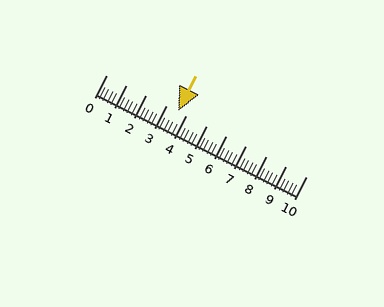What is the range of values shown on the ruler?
The ruler shows values from 0 to 10.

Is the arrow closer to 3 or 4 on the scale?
The arrow is closer to 4.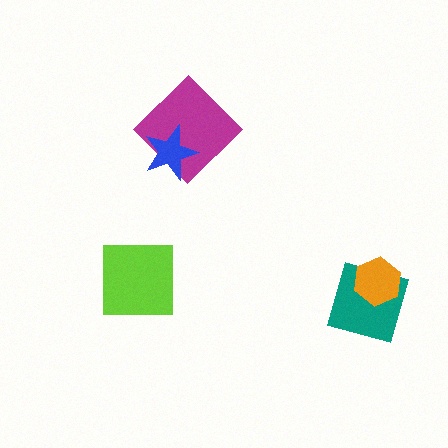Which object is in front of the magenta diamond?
The blue star is in front of the magenta diamond.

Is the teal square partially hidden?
Yes, it is partially covered by another shape.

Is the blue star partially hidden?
No, no other shape covers it.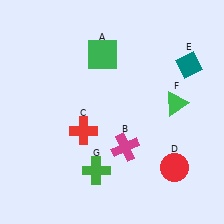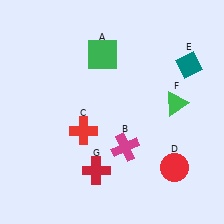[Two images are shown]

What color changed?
The cross (G) changed from green in Image 1 to red in Image 2.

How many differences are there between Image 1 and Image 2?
There is 1 difference between the two images.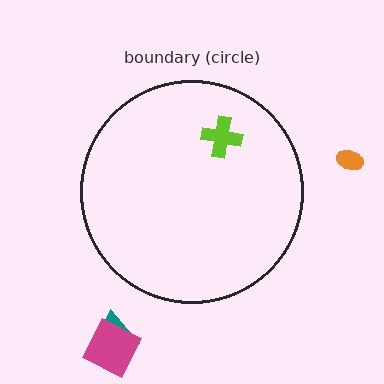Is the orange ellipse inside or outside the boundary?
Outside.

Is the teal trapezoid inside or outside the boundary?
Outside.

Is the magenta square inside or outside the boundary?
Outside.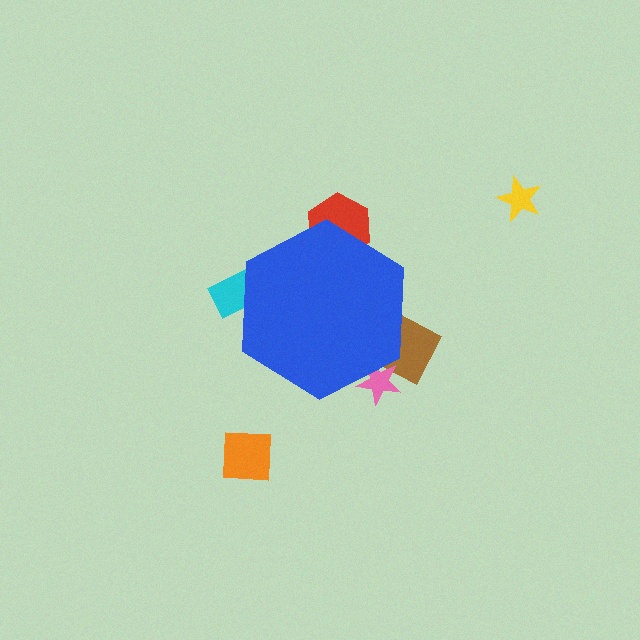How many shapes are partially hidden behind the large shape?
4 shapes are partially hidden.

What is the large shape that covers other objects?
A blue hexagon.